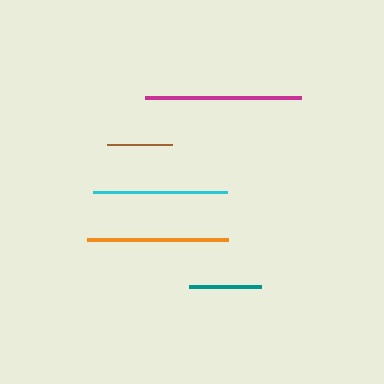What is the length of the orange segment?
The orange segment is approximately 142 pixels long.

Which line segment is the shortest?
The brown line is the shortest at approximately 64 pixels.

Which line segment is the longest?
The magenta line is the longest at approximately 156 pixels.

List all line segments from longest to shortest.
From longest to shortest: magenta, orange, cyan, teal, brown.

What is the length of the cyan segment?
The cyan segment is approximately 134 pixels long.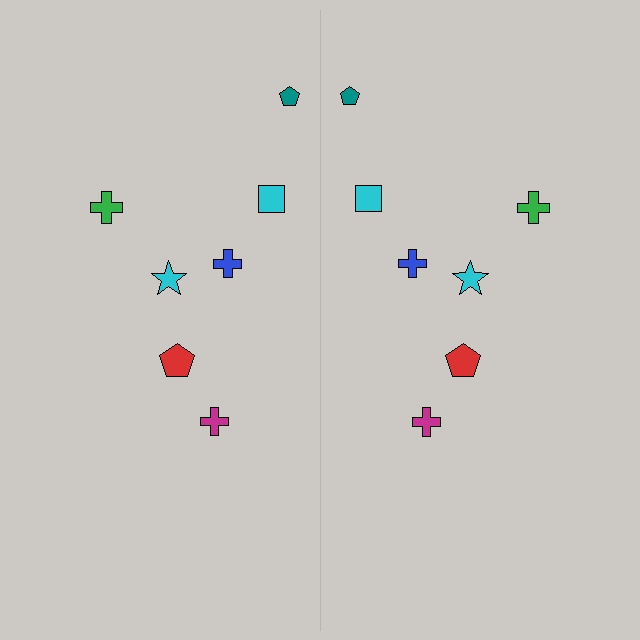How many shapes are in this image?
There are 14 shapes in this image.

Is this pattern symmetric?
Yes, this pattern has bilateral (reflection) symmetry.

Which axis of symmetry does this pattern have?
The pattern has a vertical axis of symmetry running through the center of the image.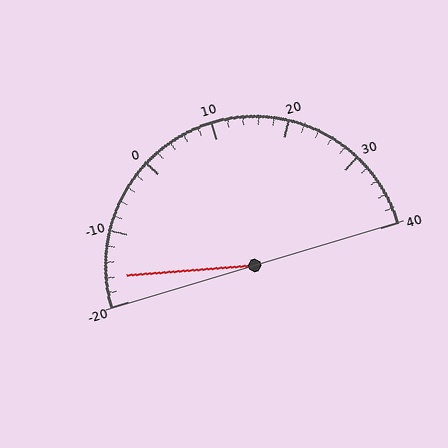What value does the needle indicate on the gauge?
The needle indicates approximately -16.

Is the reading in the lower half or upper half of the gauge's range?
The reading is in the lower half of the range (-20 to 40).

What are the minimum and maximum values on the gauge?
The gauge ranges from -20 to 40.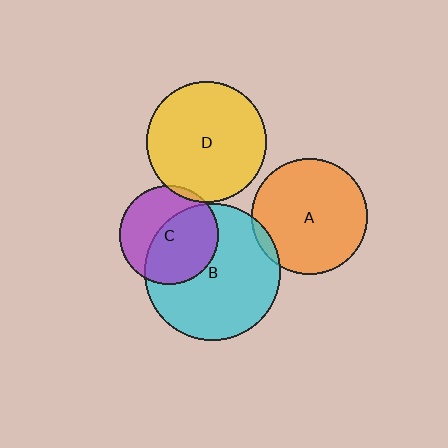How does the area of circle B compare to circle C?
Approximately 1.9 times.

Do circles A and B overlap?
Yes.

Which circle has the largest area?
Circle B (cyan).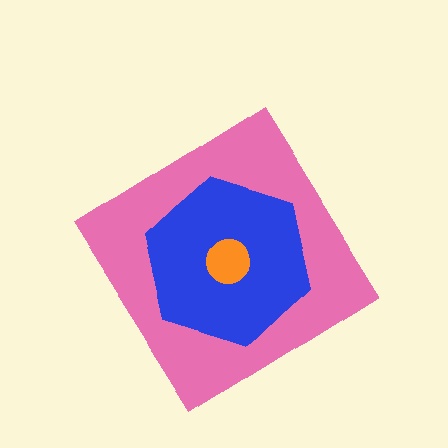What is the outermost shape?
The pink diamond.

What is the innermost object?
The orange circle.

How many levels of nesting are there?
3.